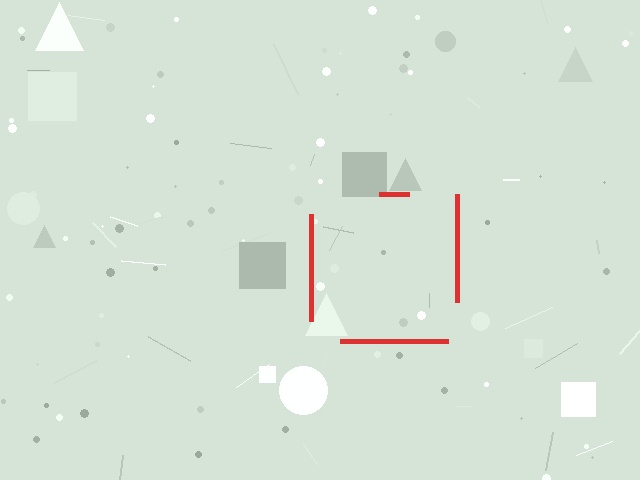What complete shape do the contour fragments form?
The contour fragments form a square.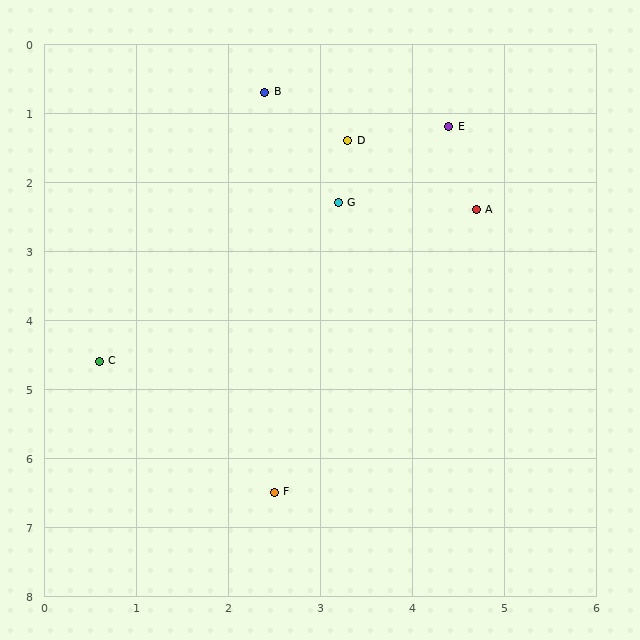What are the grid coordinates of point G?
Point G is at approximately (3.2, 2.3).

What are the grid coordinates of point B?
Point B is at approximately (2.4, 0.7).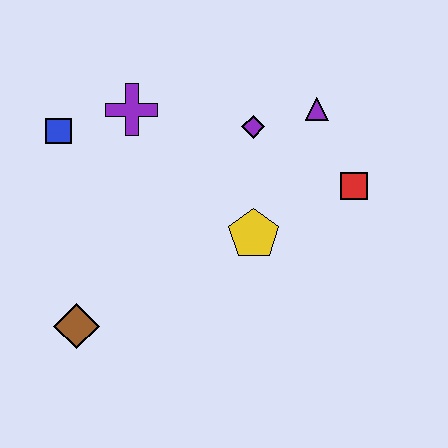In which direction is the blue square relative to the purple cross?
The blue square is to the left of the purple cross.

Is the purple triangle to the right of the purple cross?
Yes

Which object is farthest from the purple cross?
The red square is farthest from the purple cross.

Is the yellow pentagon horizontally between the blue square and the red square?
Yes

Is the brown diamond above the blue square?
No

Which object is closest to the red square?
The purple triangle is closest to the red square.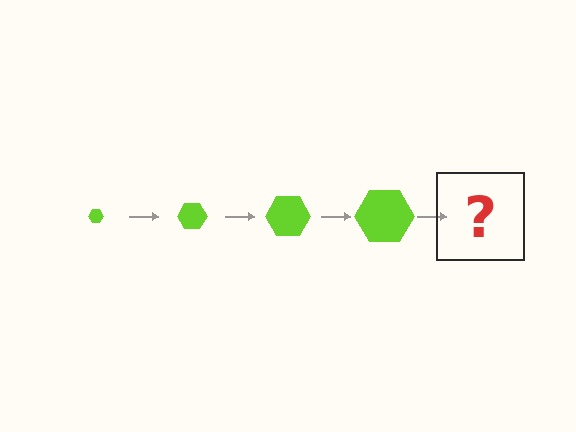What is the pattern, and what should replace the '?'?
The pattern is that the hexagon gets progressively larger each step. The '?' should be a lime hexagon, larger than the previous one.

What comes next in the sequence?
The next element should be a lime hexagon, larger than the previous one.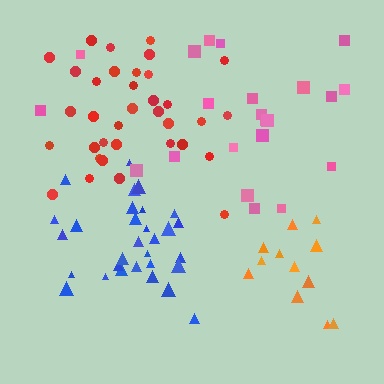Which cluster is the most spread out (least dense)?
Pink.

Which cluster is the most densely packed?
Blue.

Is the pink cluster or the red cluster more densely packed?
Red.